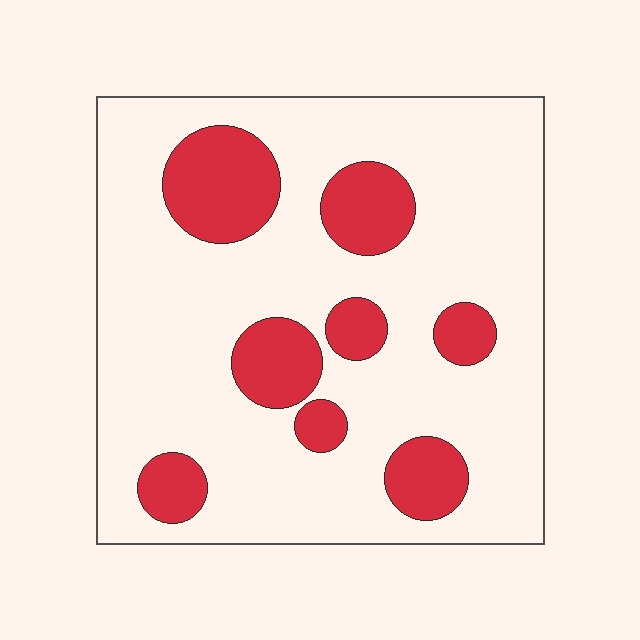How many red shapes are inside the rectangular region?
8.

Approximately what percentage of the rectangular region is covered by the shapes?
Approximately 20%.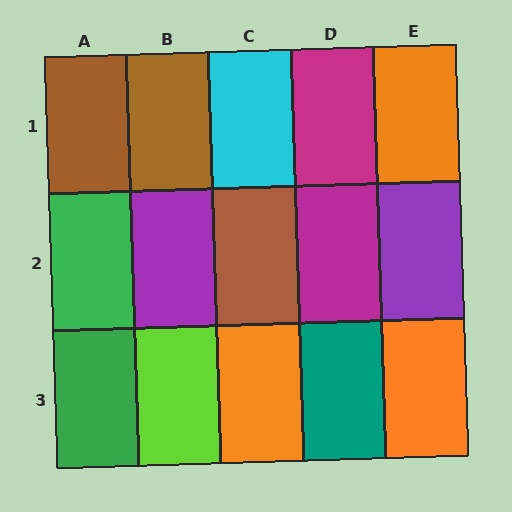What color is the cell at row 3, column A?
Green.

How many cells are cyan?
1 cell is cyan.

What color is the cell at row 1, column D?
Magenta.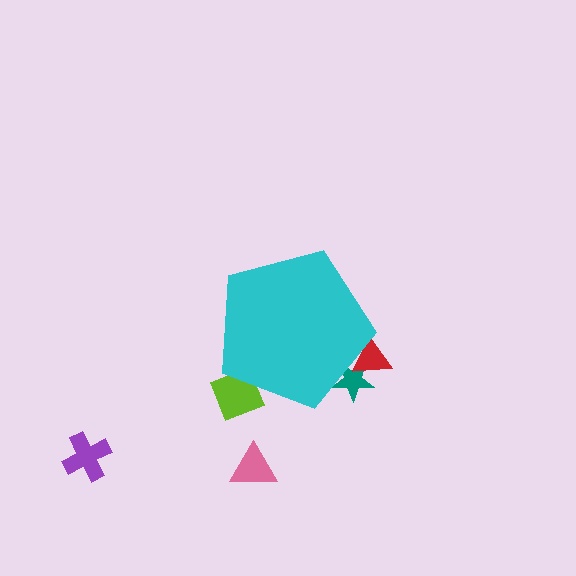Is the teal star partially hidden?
Yes, the teal star is partially hidden behind the cyan pentagon.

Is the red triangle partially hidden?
Yes, the red triangle is partially hidden behind the cyan pentagon.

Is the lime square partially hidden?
Yes, the lime square is partially hidden behind the cyan pentagon.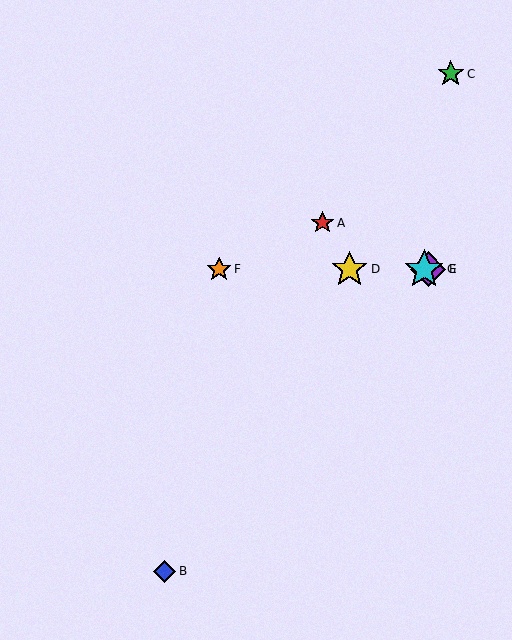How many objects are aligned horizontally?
4 objects (D, E, F, G) are aligned horizontally.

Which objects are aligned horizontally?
Objects D, E, F, G are aligned horizontally.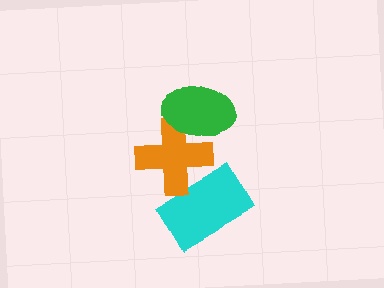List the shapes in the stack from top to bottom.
From top to bottom: the green ellipse, the orange cross, the cyan rectangle.